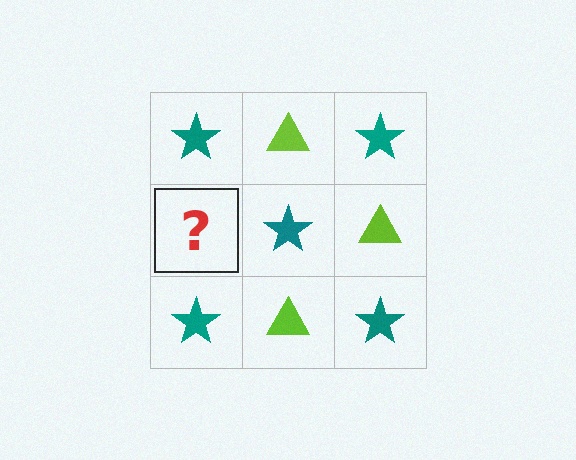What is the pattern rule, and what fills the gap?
The rule is that it alternates teal star and lime triangle in a checkerboard pattern. The gap should be filled with a lime triangle.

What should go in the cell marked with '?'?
The missing cell should contain a lime triangle.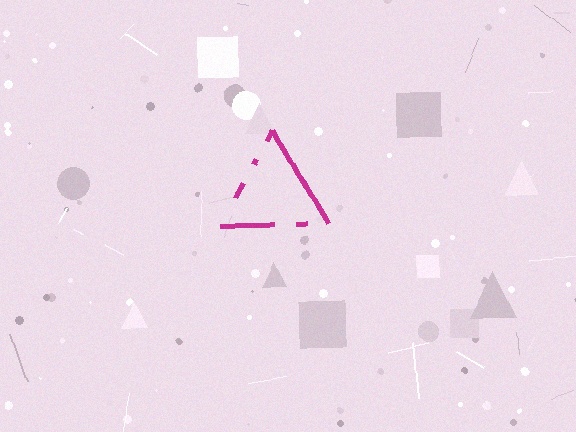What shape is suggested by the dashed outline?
The dashed outline suggests a triangle.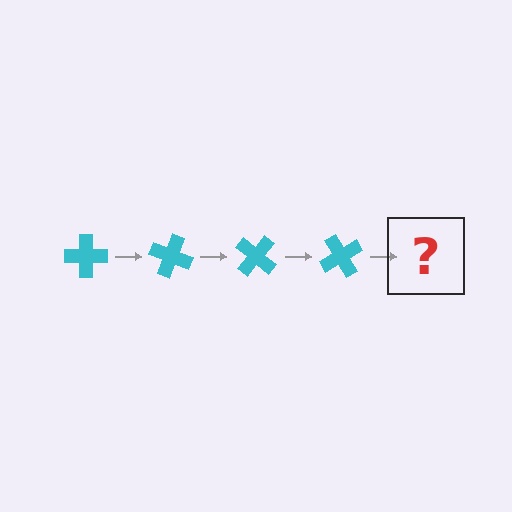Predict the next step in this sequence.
The next step is a cyan cross rotated 80 degrees.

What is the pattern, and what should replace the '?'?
The pattern is that the cross rotates 20 degrees each step. The '?' should be a cyan cross rotated 80 degrees.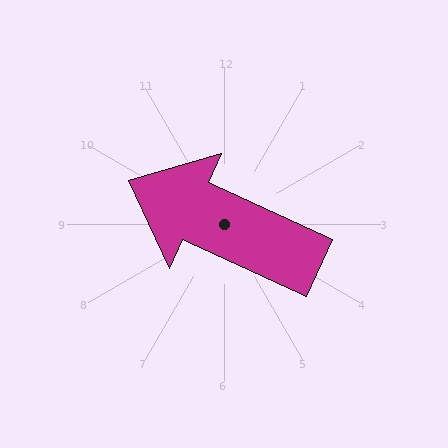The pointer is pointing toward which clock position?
Roughly 10 o'clock.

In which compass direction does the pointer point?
Northwest.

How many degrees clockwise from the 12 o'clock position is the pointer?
Approximately 295 degrees.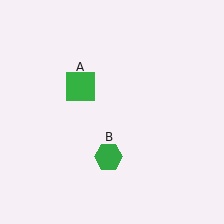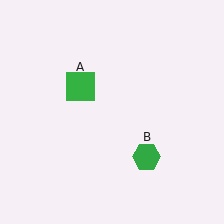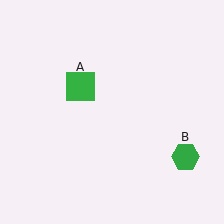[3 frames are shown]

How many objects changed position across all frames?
1 object changed position: green hexagon (object B).